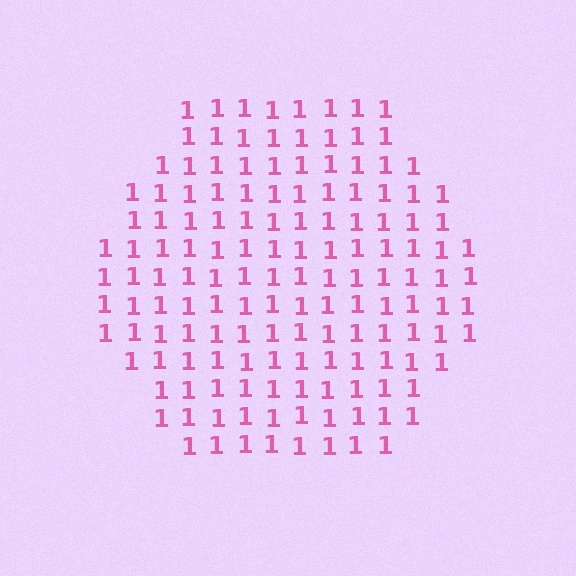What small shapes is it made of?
It is made of small digit 1's.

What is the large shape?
The large shape is a hexagon.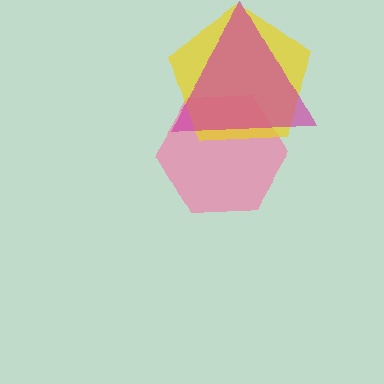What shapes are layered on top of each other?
The layered shapes are: a pink hexagon, a yellow pentagon, a magenta triangle.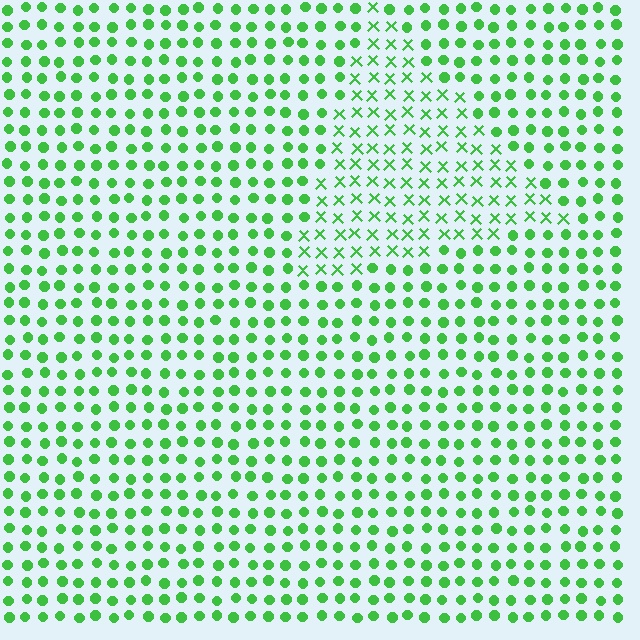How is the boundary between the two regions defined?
The boundary is defined by a change in element shape: X marks inside vs. circles outside. All elements share the same color and spacing.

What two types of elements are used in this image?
The image uses X marks inside the triangle region and circles outside it.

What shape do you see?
I see a triangle.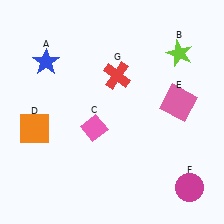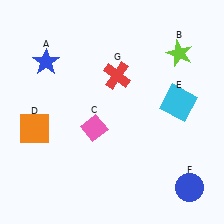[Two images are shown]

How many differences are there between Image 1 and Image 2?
There are 2 differences between the two images.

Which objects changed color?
E changed from pink to cyan. F changed from magenta to blue.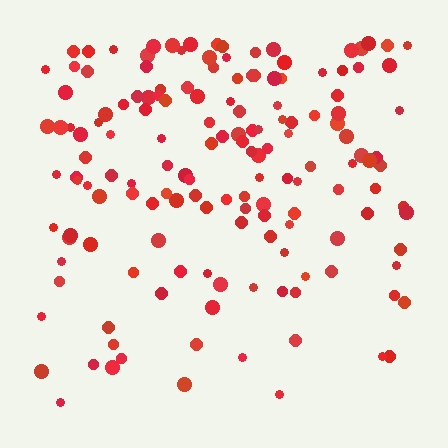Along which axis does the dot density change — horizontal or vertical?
Vertical.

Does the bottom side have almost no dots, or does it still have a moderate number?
Still a moderate number, just noticeably fewer than the top.